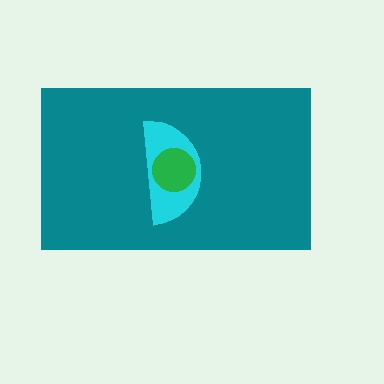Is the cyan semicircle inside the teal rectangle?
Yes.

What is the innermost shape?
The green circle.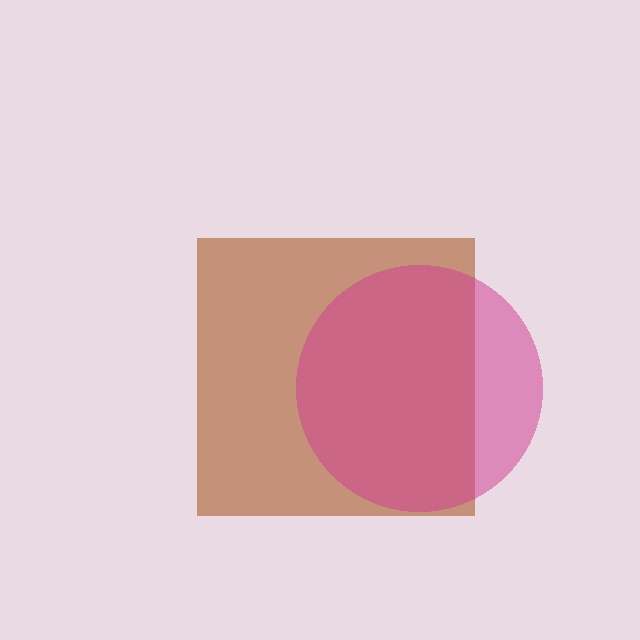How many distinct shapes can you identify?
There are 2 distinct shapes: a brown square, a magenta circle.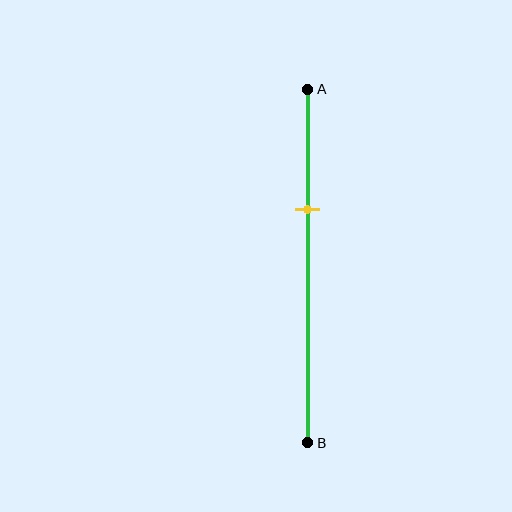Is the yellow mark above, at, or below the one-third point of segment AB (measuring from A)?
The yellow mark is approximately at the one-third point of segment AB.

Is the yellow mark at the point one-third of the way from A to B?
Yes, the mark is approximately at the one-third point.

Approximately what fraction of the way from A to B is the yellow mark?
The yellow mark is approximately 35% of the way from A to B.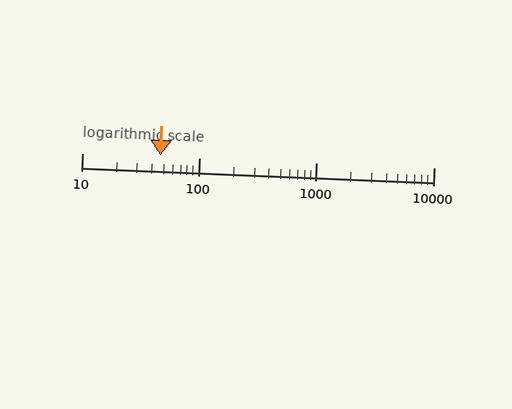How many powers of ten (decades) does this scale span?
The scale spans 3 decades, from 10 to 10000.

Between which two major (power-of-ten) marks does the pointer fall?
The pointer is between 10 and 100.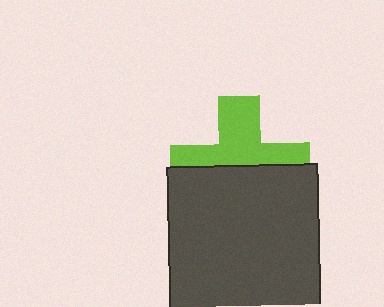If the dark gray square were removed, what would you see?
You would see the complete lime cross.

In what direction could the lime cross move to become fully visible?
The lime cross could move up. That would shift it out from behind the dark gray square entirely.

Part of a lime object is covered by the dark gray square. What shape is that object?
It is a cross.